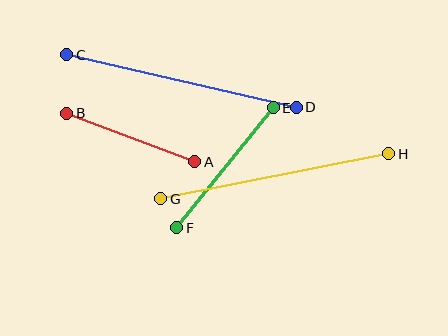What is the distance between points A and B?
The distance is approximately 137 pixels.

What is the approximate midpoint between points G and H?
The midpoint is at approximately (275, 176) pixels.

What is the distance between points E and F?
The distance is approximately 154 pixels.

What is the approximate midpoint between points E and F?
The midpoint is at approximately (225, 168) pixels.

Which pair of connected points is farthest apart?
Points C and D are farthest apart.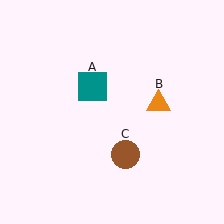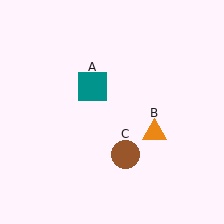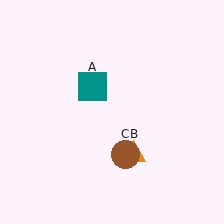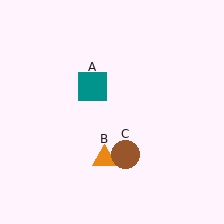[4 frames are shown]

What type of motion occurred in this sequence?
The orange triangle (object B) rotated clockwise around the center of the scene.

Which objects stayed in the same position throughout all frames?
Teal square (object A) and brown circle (object C) remained stationary.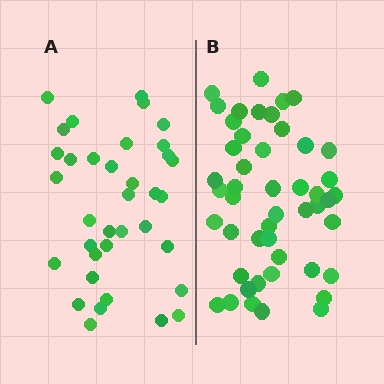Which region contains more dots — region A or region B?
Region B (the right region) has more dots.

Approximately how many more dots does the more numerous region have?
Region B has roughly 12 or so more dots than region A.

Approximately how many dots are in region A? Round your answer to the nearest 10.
About 40 dots. (The exact count is 36, which rounds to 40.)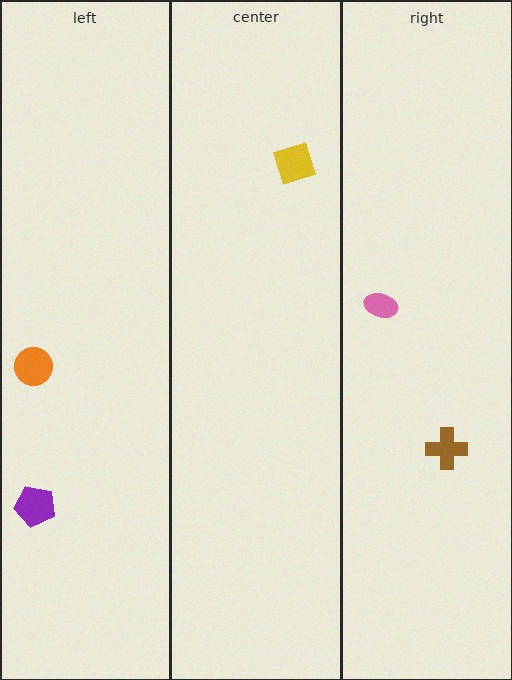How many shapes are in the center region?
1.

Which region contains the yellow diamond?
The center region.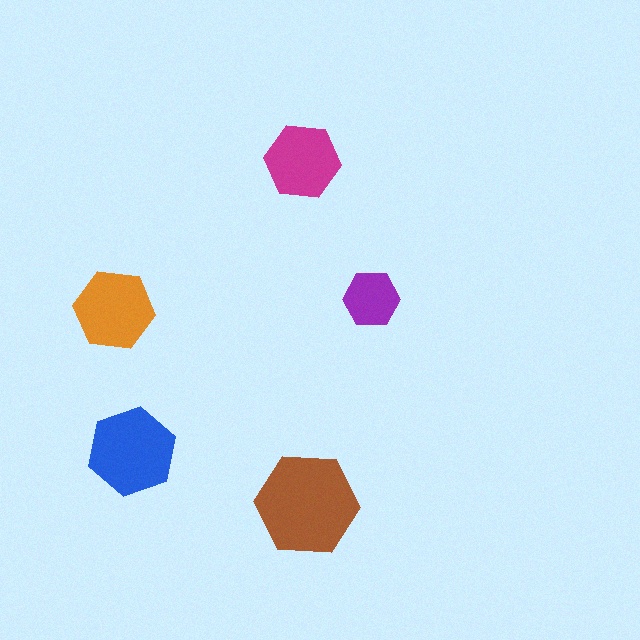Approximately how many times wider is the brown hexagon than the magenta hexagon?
About 1.5 times wider.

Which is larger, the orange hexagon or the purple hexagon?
The orange one.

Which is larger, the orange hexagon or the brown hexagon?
The brown one.